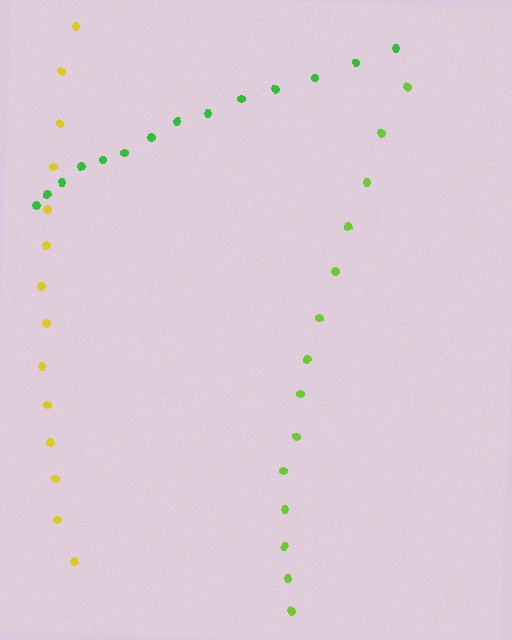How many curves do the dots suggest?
There are 3 distinct paths.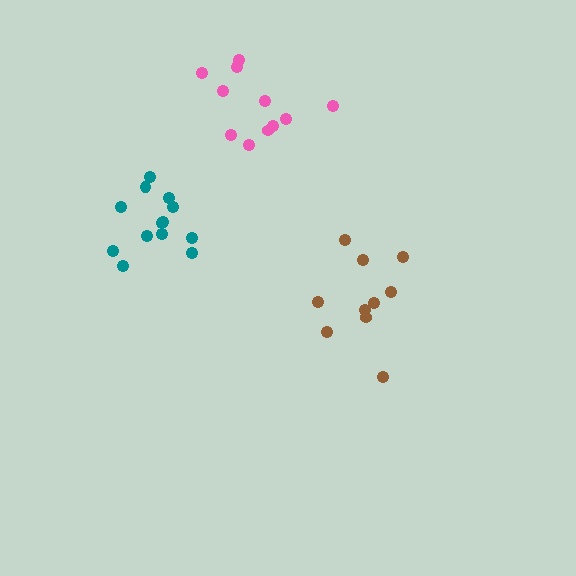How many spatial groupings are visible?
There are 3 spatial groupings.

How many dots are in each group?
Group 1: 10 dots, Group 2: 11 dots, Group 3: 13 dots (34 total).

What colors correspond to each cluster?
The clusters are colored: brown, pink, teal.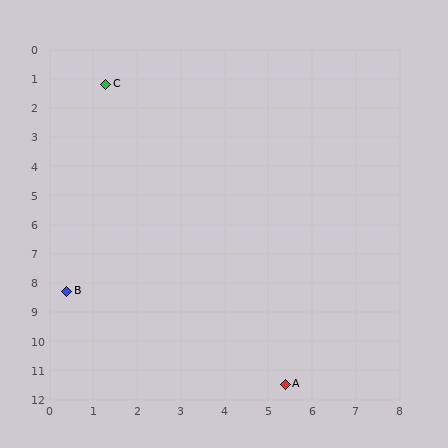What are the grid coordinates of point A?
Point A is at approximately (5.4, 11.5).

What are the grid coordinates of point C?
Point C is at approximately (1.3, 1.2).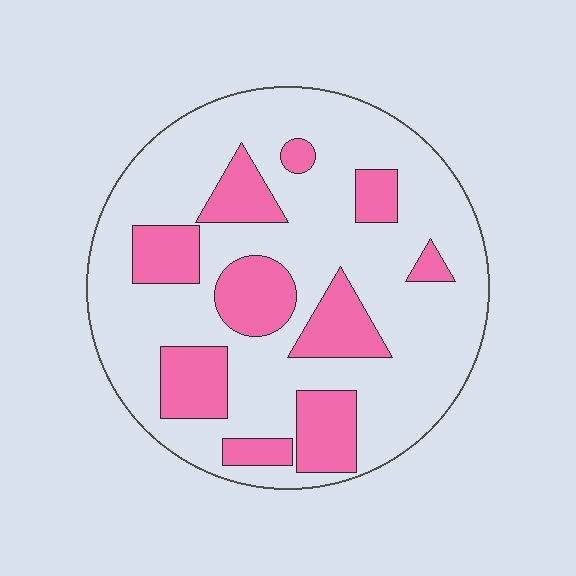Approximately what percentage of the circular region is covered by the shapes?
Approximately 25%.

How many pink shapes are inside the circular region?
10.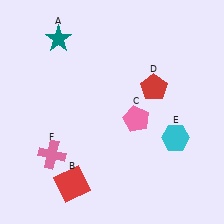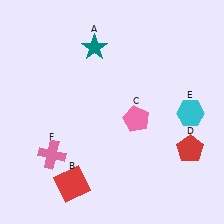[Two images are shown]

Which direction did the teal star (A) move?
The teal star (A) moved right.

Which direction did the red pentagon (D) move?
The red pentagon (D) moved down.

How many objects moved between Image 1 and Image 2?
3 objects moved between the two images.